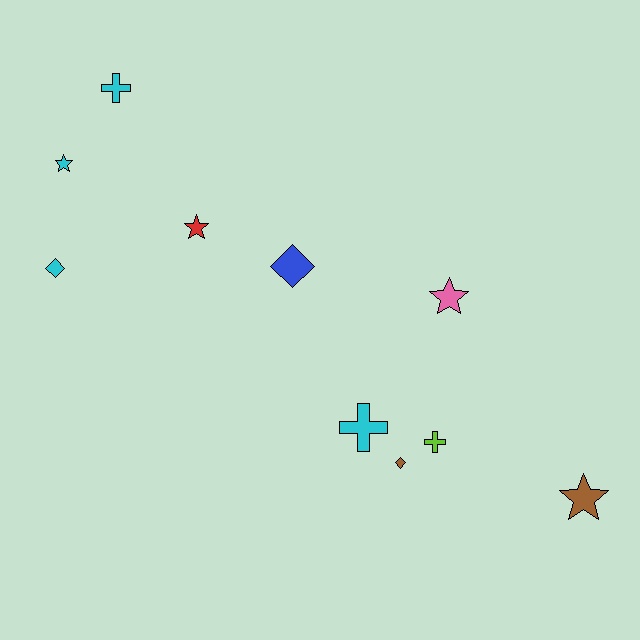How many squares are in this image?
There are no squares.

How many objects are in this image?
There are 10 objects.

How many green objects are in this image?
There are no green objects.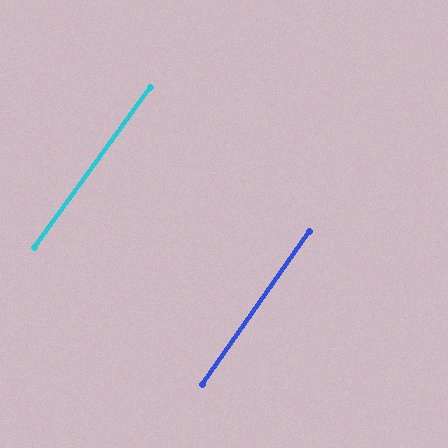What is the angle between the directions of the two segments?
Approximately 1 degree.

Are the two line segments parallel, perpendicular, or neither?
Parallel — their directions differ by only 0.8°.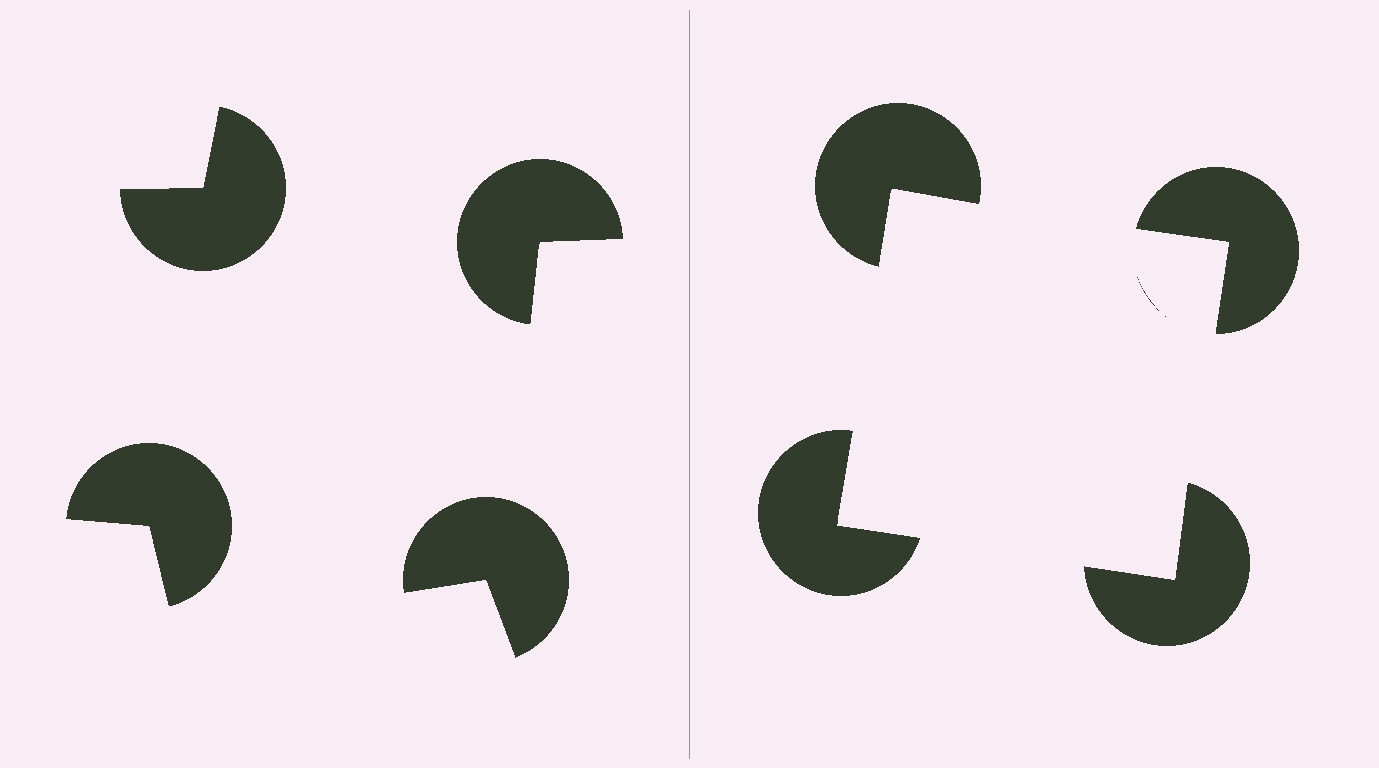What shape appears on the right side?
An illusory square.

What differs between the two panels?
The pac-man discs are positioned identically on both sides; only the wedge orientations differ. On the right they align to a square; on the left they are misaligned.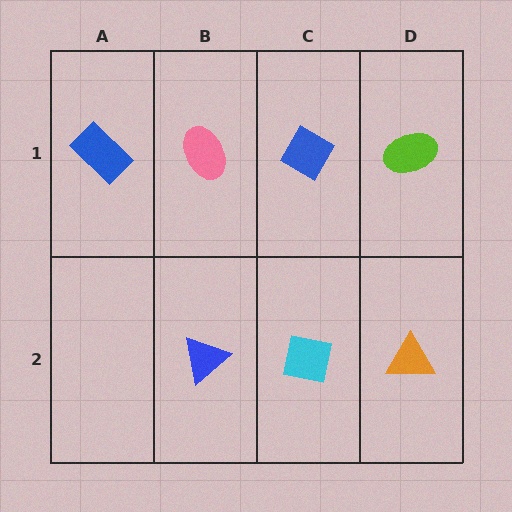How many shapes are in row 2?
3 shapes.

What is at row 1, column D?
A lime ellipse.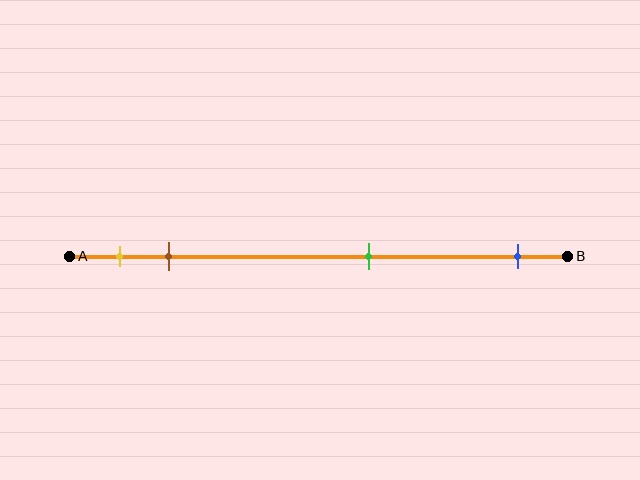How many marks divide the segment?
There are 4 marks dividing the segment.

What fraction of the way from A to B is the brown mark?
The brown mark is approximately 20% (0.2) of the way from A to B.